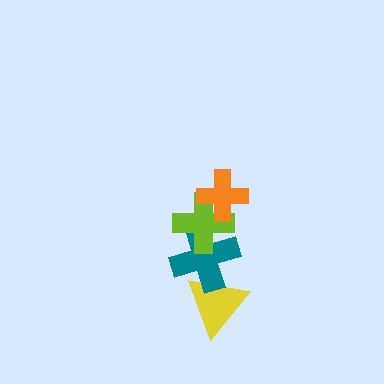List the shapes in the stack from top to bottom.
From top to bottom: the orange cross, the lime cross, the teal cross, the yellow triangle.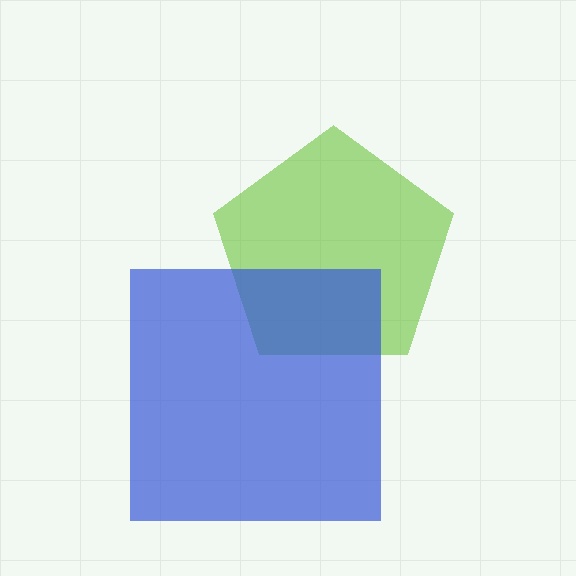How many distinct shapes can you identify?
There are 2 distinct shapes: a lime pentagon, a blue square.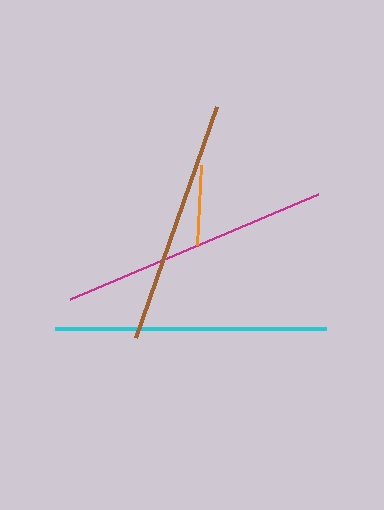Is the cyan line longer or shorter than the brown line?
The cyan line is longer than the brown line.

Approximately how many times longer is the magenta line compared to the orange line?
The magenta line is approximately 3.4 times the length of the orange line.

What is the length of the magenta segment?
The magenta segment is approximately 269 pixels long.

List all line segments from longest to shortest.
From longest to shortest: cyan, magenta, brown, orange.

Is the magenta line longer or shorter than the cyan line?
The cyan line is longer than the magenta line.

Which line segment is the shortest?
The orange line is the shortest at approximately 80 pixels.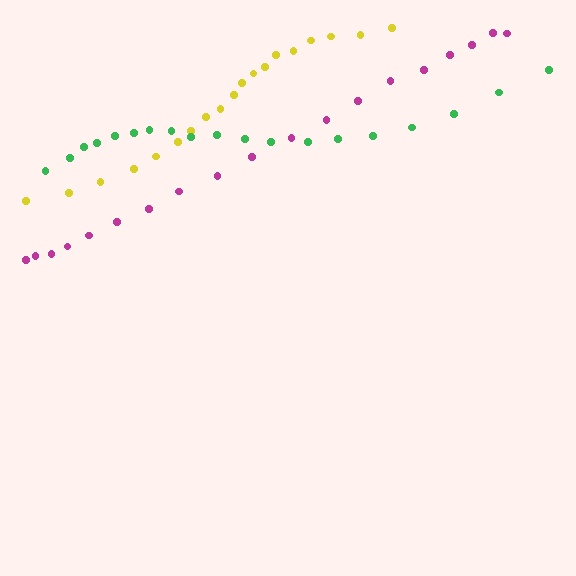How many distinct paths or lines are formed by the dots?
There are 3 distinct paths.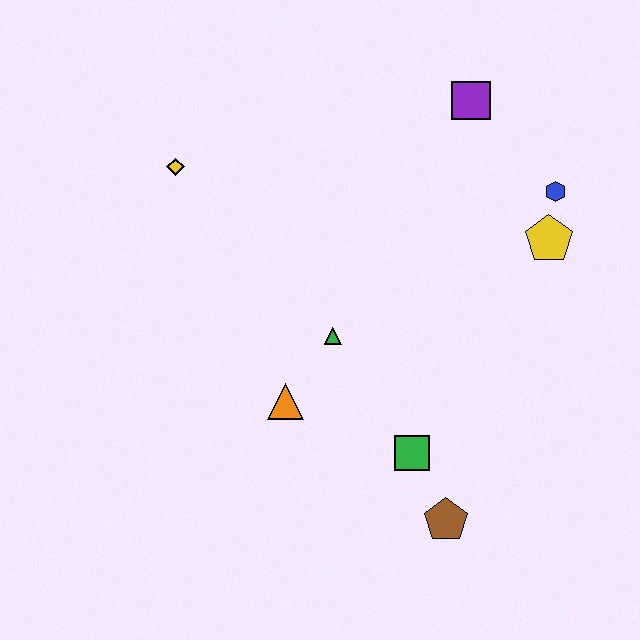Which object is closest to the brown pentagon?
The green square is closest to the brown pentagon.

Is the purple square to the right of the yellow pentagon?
No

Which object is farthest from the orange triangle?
The purple square is farthest from the orange triangle.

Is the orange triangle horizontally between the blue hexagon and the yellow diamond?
Yes